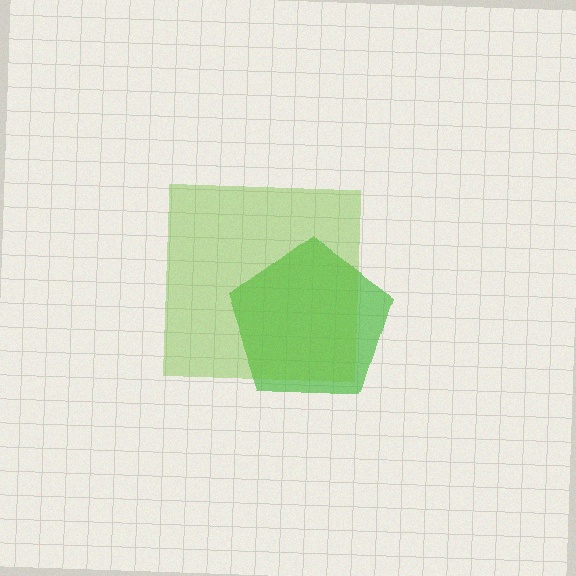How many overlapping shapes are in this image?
There are 2 overlapping shapes in the image.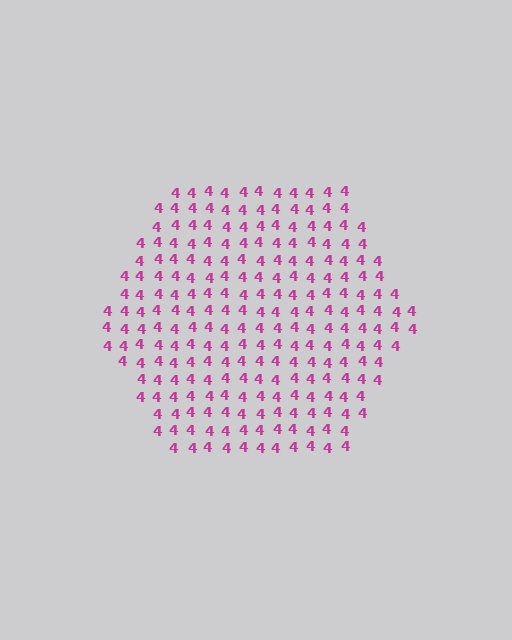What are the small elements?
The small elements are digit 4's.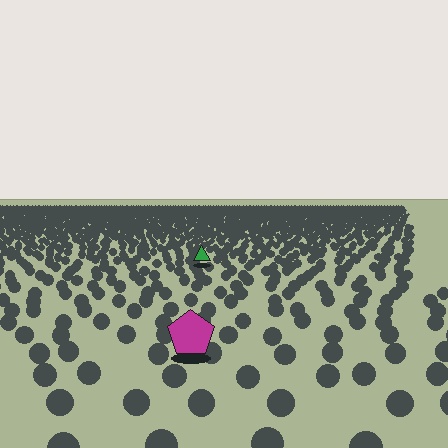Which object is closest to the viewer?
The magenta pentagon is closest. The texture marks near it are larger and more spread out.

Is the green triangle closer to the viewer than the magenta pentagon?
No. The magenta pentagon is closer — you can tell from the texture gradient: the ground texture is coarser near it.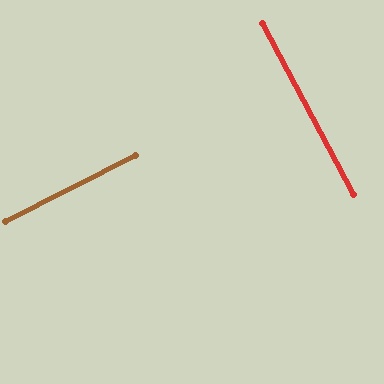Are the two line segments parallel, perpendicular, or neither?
Perpendicular — they meet at approximately 89°.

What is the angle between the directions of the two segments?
Approximately 89 degrees.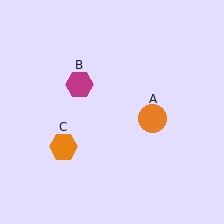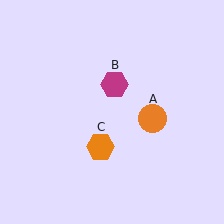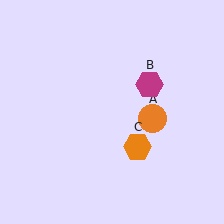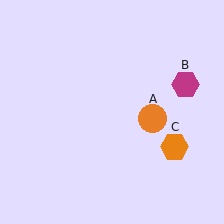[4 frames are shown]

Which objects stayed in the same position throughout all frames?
Orange circle (object A) remained stationary.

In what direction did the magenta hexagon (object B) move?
The magenta hexagon (object B) moved right.